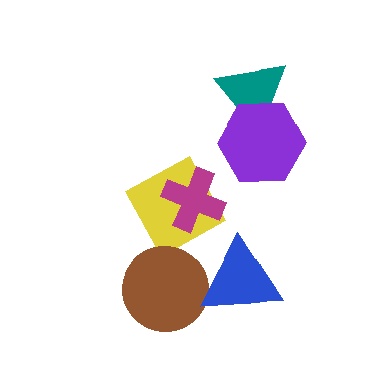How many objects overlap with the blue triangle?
1 object overlaps with the blue triangle.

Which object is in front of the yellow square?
The magenta cross is in front of the yellow square.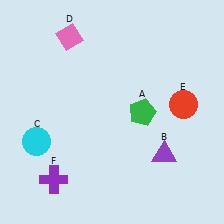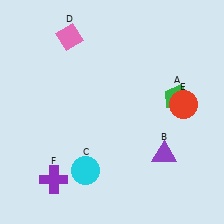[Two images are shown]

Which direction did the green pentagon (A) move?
The green pentagon (A) moved right.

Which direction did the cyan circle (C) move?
The cyan circle (C) moved right.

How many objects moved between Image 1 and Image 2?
2 objects moved between the two images.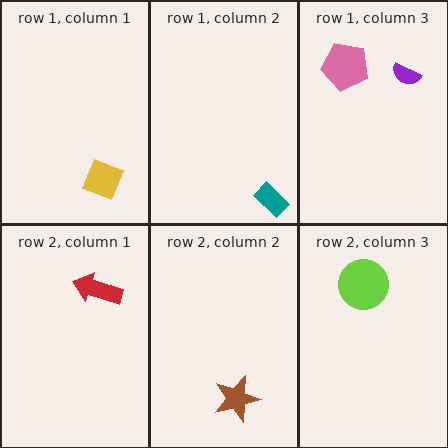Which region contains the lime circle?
The row 2, column 3 region.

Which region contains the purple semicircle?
The row 1, column 3 region.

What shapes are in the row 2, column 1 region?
The red arrow.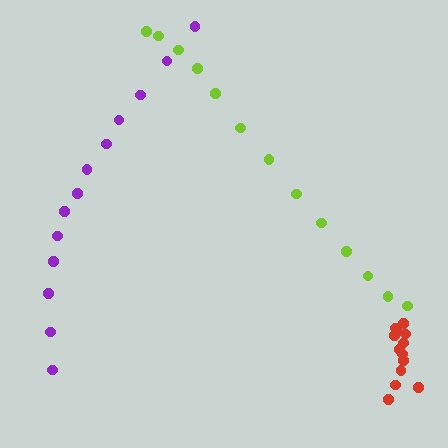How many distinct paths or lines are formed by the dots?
There are 3 distinct paths.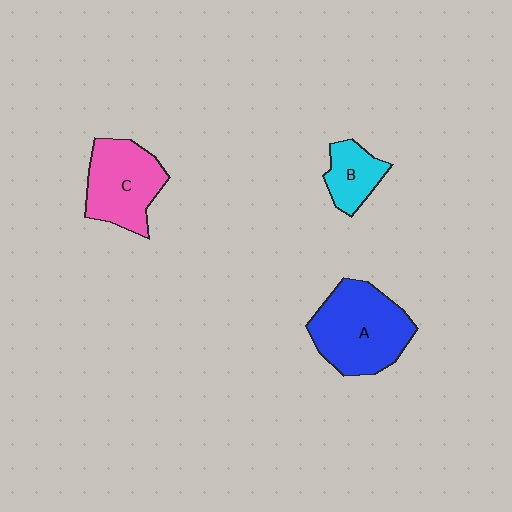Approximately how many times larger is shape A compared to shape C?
Approximately 1.2 times.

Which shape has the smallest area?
Shape B (cyan).